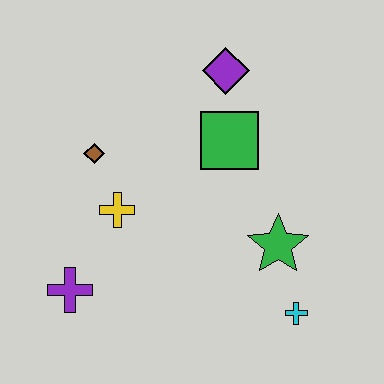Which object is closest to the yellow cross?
The brown diamond is closest to the yellow cross.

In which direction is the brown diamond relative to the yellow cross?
The brown diamond is above the yellow cross.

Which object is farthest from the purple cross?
The purple diamond is farthest from the purple cross.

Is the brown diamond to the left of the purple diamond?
Yes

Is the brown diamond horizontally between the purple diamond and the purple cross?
Yes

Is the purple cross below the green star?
Yes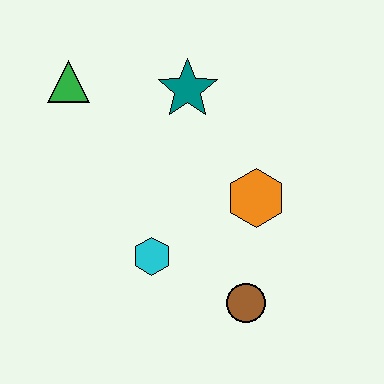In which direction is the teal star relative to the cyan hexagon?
The teal star is above the cyan hexagon.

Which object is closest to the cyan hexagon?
The brown circle is closest to the cyan hexagon.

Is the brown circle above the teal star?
No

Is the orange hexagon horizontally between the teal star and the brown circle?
No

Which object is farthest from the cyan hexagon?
The green triangle is farthest from the cyan hexagon.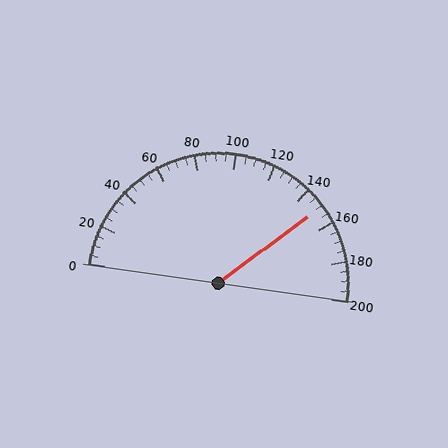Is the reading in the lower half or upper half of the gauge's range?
The reading is in the upper half of the range (0 to 200).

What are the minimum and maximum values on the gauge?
The gauge ranges from 0 to 200.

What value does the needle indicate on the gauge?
The needle indicates approximately 150.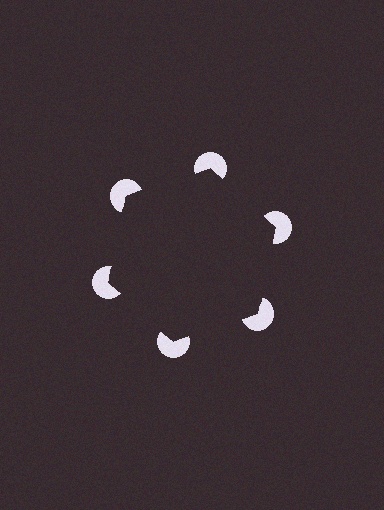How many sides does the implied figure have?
6 sides.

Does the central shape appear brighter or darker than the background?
It typically appears slightly darker than the background, even though no actual brightness change is drawn.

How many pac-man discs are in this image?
There are 6 — one at each vertex of the illusory hexagon.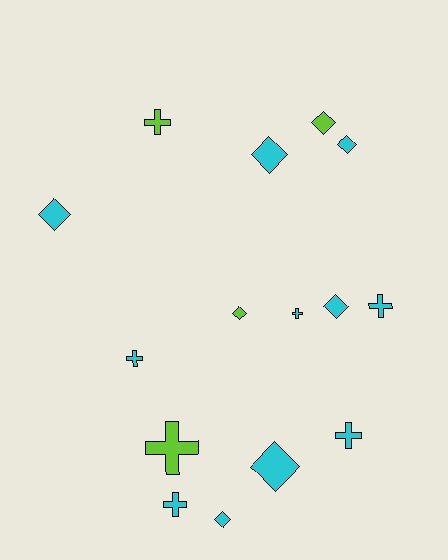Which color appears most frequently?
Cyan, with 11 objects.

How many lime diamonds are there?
There are 2 lime diamonds.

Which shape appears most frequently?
Diamond, with 8 objects.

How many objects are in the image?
There are 15 objects.